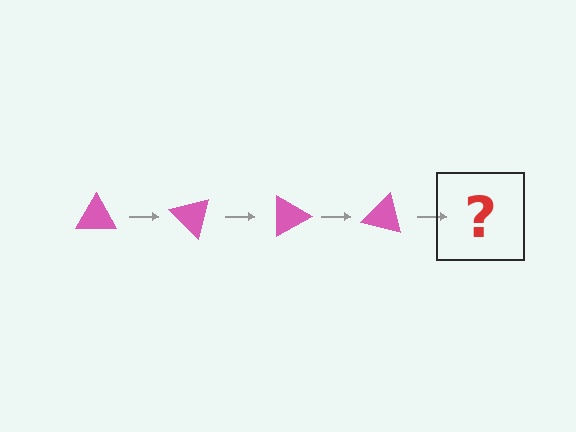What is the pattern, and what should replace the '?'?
The pattern is that the triangle rotates 45 degrees each step. The '?' should be a pink triangle rotated 180 degrees.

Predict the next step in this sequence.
The next step is a pink triangle rotated 180 degrees.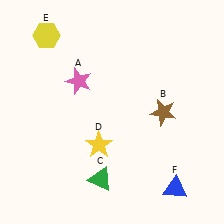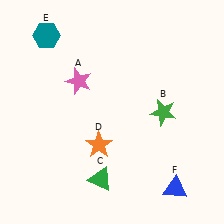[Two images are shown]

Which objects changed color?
B changed from brown to green. D changed from yellow to orange. E changed from yellow to teal.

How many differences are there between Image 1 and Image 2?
There are 3 differences between the two images.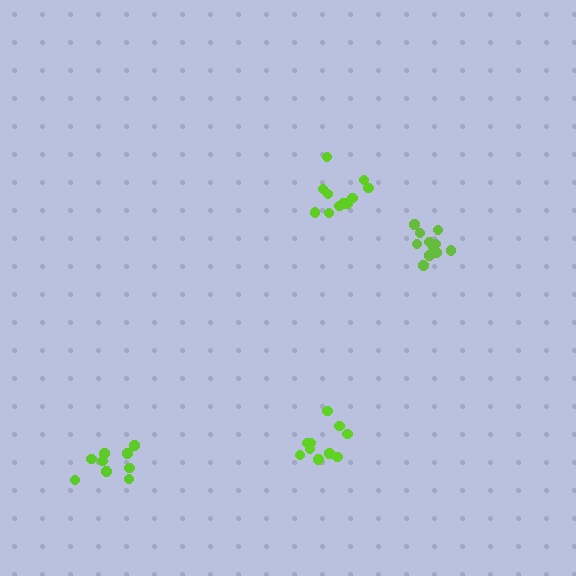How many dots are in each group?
Group 1: 10 dots, Group 2: 11 dots, Group 3: 11 dots, Group 4: 9 dots (41 total).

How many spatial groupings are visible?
There are 4 spatial groupings.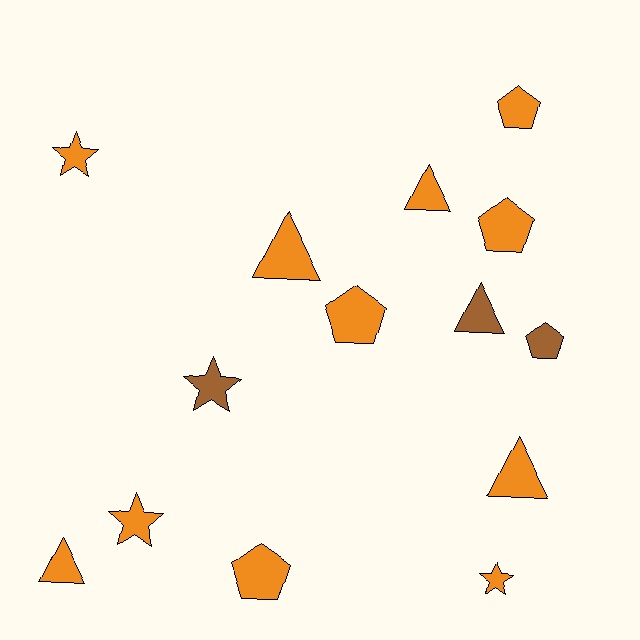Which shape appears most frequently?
Triangle, with 5 objects.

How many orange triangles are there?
There are 4 orange triangles.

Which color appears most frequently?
Orange, with 11 objects.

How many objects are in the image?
There are 14 objects.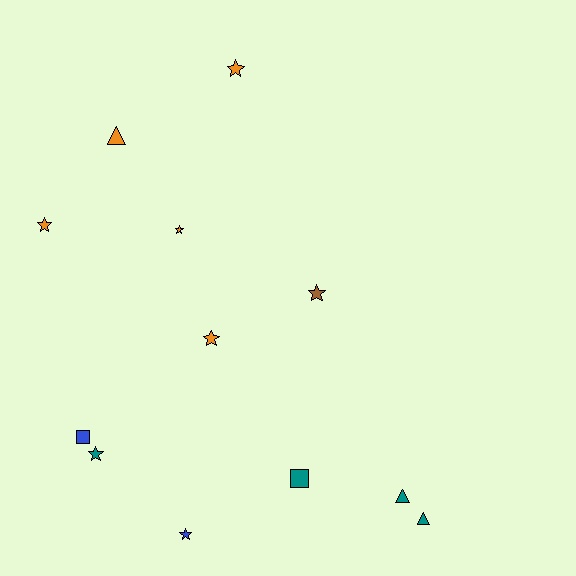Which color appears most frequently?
Orange, with 5 objects.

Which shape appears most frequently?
Star, with 7 objects.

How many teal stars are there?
There is 1 teal star.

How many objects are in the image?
There are 12 objects.